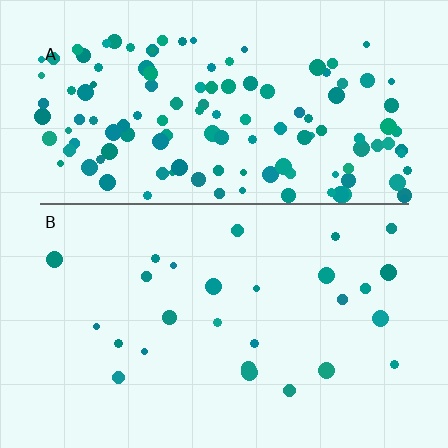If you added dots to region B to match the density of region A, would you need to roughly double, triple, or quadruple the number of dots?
Approximately quadruple.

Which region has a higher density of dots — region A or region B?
A (the top).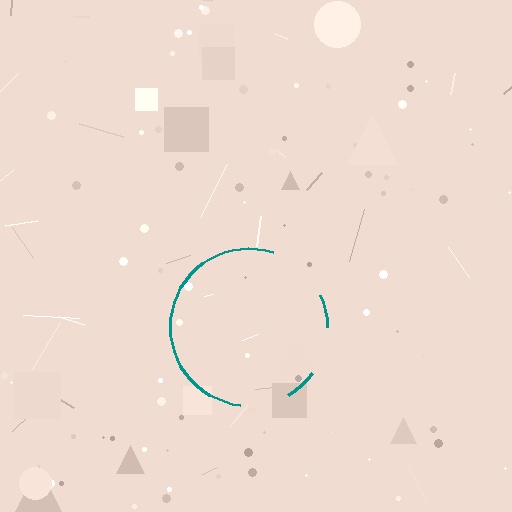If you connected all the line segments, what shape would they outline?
They would outline a circle.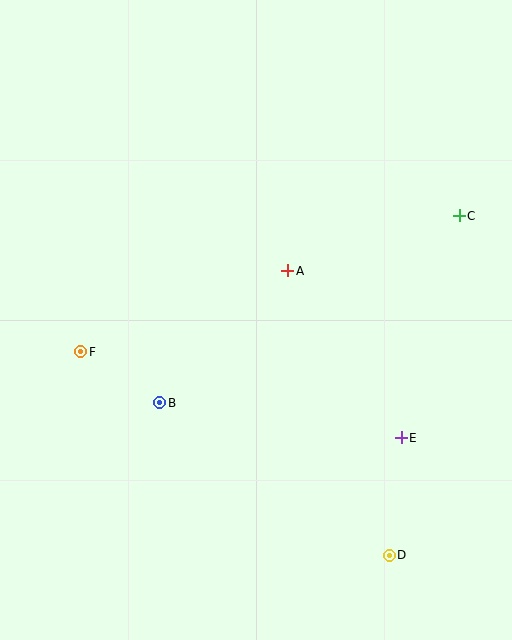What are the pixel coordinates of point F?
Point F is at (81, 352).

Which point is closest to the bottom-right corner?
Point D is closest to the bottom-right corner.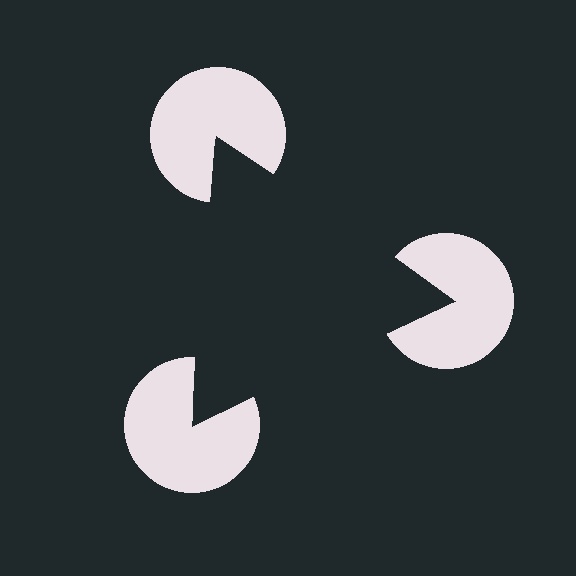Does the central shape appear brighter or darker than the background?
It typically appears slightly darker than the background, even though no actual brightness change is drawn.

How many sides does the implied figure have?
3 sides.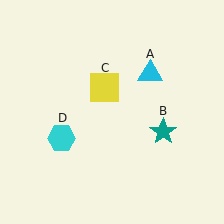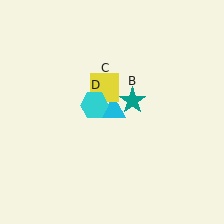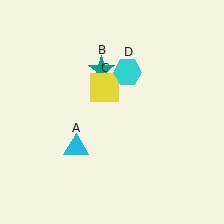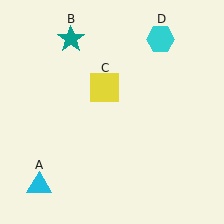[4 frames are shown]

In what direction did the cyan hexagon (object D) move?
The cyan hexagon (object D) moved up and to the right.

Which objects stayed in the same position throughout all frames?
Yellow square (object C) remained stationary.